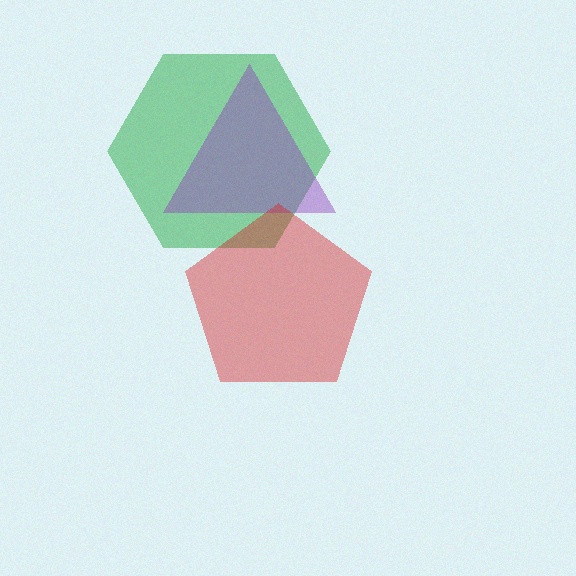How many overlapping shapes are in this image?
There are 3 overlapping shapes in the image.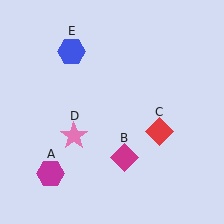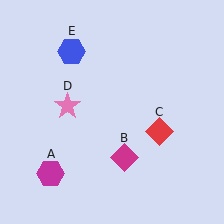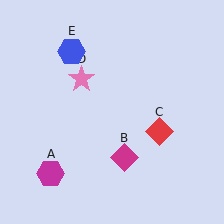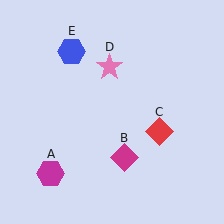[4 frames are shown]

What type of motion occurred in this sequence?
The pink star (object D) rotated clockwise around the center of the scene.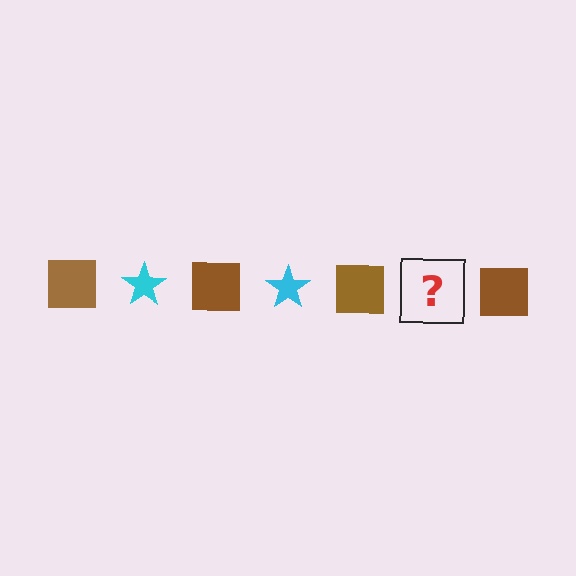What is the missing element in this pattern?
The missing element is a cyan star.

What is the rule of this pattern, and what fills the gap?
The rule is that the pattern alternates between brown square and cyan star. The gap should be filled with a cyan star.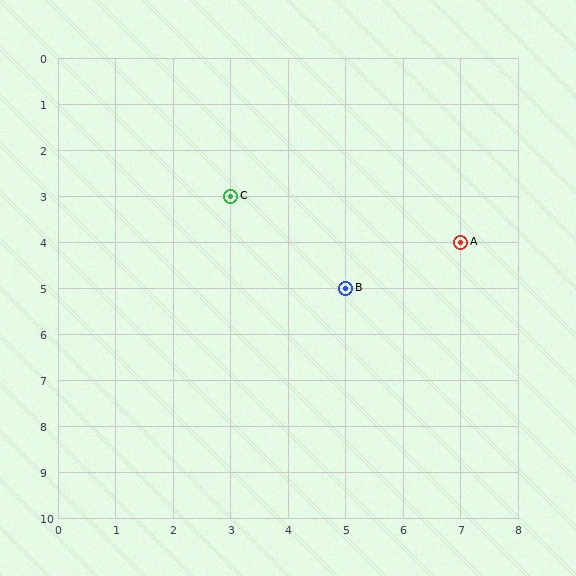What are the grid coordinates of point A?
Point A is at grid coordinates (7, 4).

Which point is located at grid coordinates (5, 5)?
Point B is at (5, 5).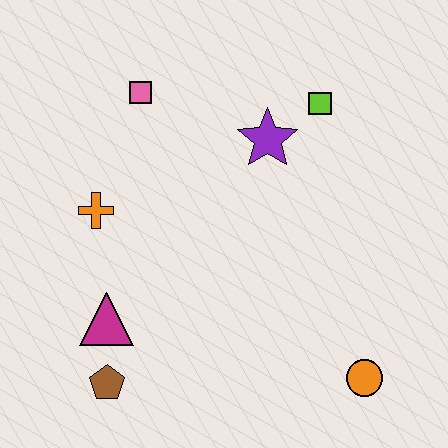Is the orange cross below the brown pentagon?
No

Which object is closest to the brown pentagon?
The magenta triangle is closest to the brown pentagon.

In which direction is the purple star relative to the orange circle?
The purple star is above the orange circle.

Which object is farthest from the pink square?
The orange circle is farthest from the pink square.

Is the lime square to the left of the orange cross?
No